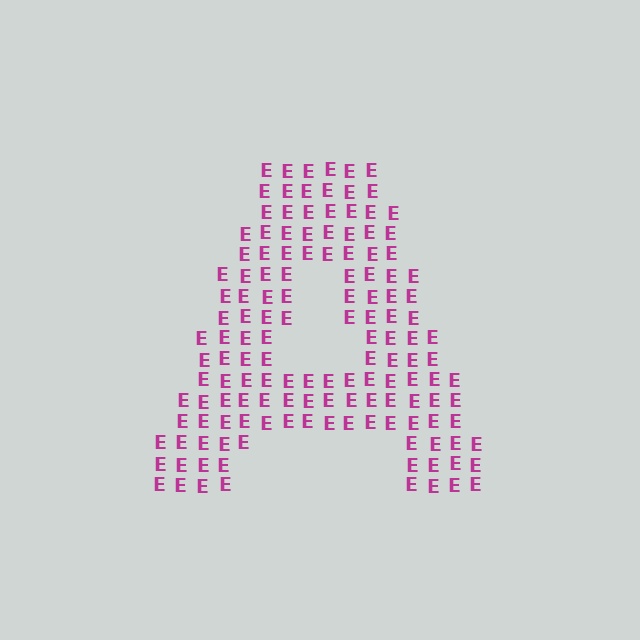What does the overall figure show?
The overall figure shows the letter A.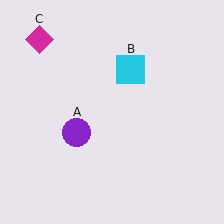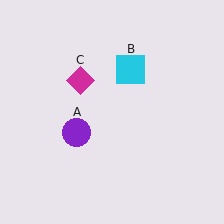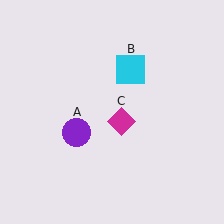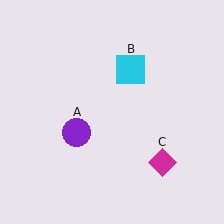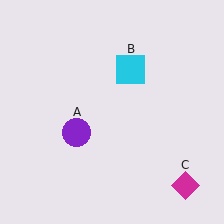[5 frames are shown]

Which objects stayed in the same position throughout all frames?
Purple circle (object A) and cyan square (object B) remained stationary.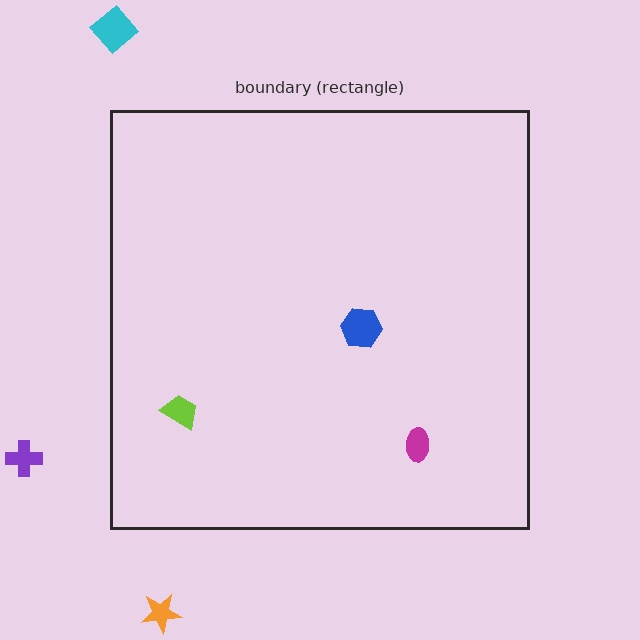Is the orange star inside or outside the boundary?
Outside.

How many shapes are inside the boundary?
3 inside, 3 outside.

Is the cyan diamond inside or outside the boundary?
Outside.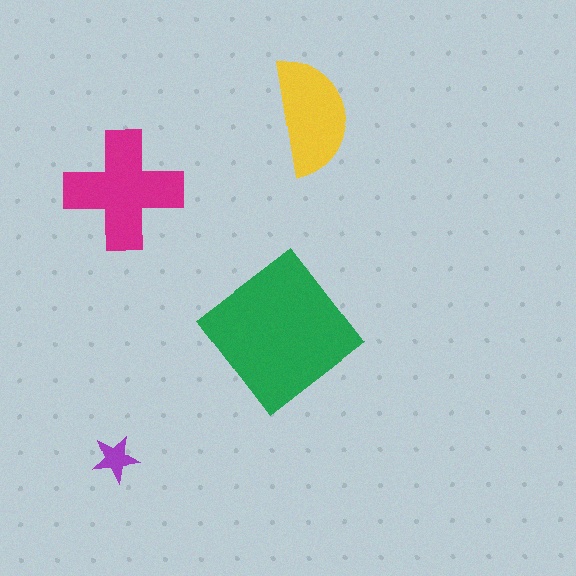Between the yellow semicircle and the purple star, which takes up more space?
The yellow semicircle.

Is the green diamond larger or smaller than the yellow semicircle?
Larger.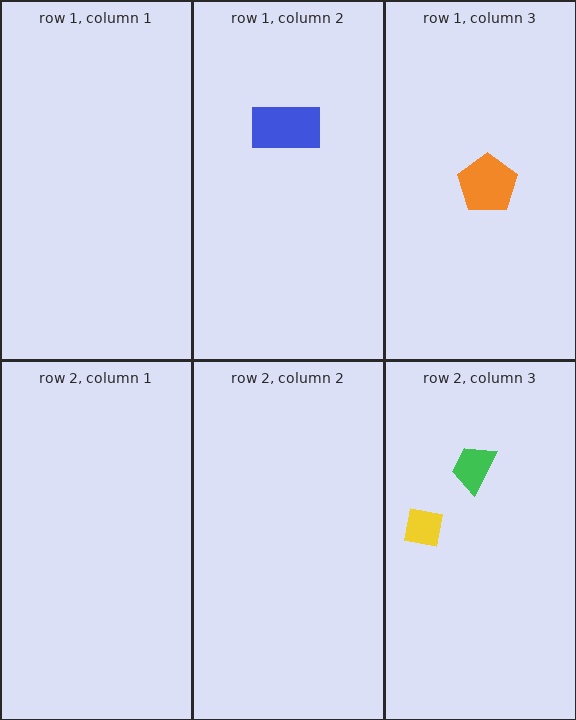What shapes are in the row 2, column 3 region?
The green trapezoid, the yellow square.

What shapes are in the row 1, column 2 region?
The blue rectangle.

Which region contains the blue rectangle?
The row 1, column 2 region.